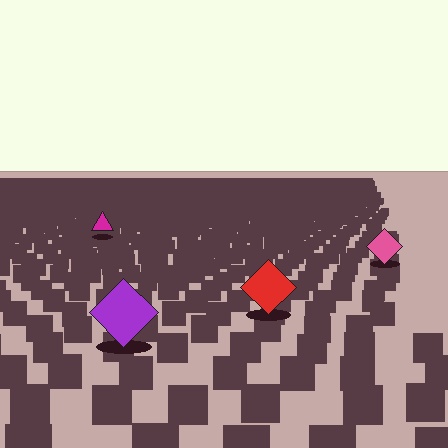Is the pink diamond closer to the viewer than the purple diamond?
No. The purple diamond is closer — you can tell from the texture gradient: the ground texture is coarser near it.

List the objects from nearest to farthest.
From nearest to farthest: the purple diamond, the red diamond, the pink diamond, the magenta triangle.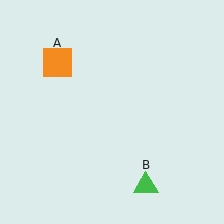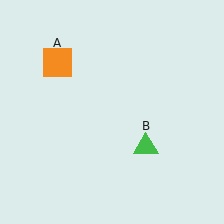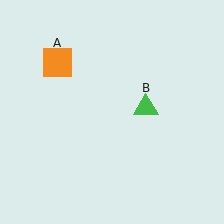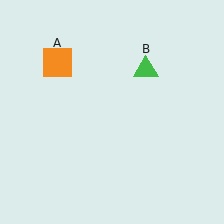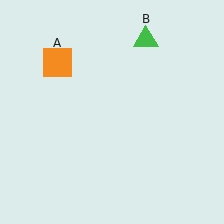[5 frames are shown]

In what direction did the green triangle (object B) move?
The green triangle (object B) moved up.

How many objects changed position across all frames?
1 object changed position: green triangle (object B).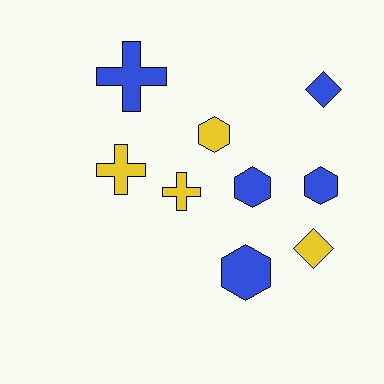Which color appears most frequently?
Blue, with 5 objects.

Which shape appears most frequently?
Hexagon, with 4 objects.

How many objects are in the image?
There are 9 objects.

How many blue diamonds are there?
There is 1 blue diamond.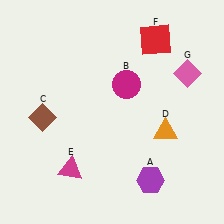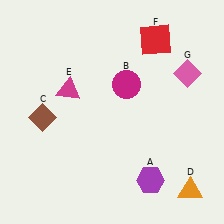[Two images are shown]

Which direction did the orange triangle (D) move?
The orange triangle (D) moved down.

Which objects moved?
The objects that moved are: the orange triangle (D), the magenta triangle (E).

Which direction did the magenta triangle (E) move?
The magenta triangle (E) moved up.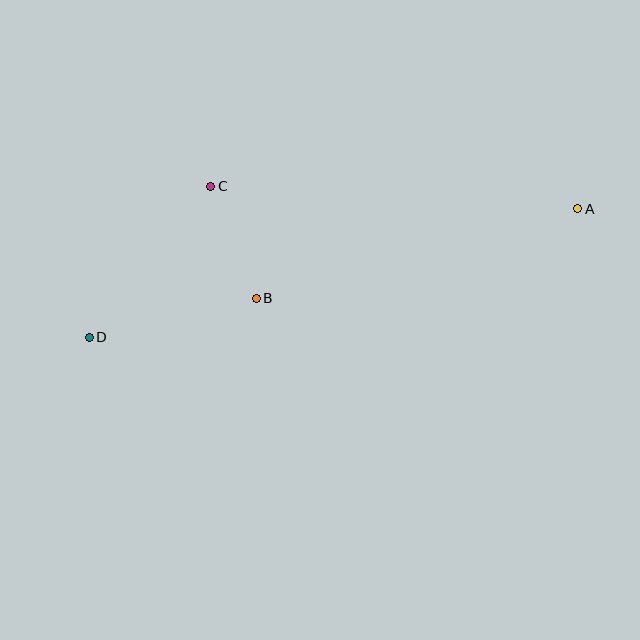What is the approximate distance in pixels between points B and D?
The distance between B and D is approximately 172 pixels.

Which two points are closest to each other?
Points B and C are closest to each other.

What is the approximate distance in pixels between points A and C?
The distance between A and C is approximately 368 pixels.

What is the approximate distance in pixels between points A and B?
The distance between A and B is approximately 334 pixels.